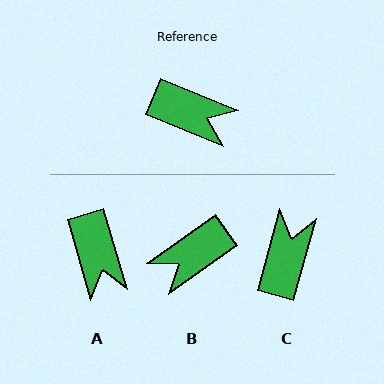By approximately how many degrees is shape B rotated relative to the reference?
Approximately 122 degrees clockwise.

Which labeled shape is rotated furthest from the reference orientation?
B, about 122 degrees away.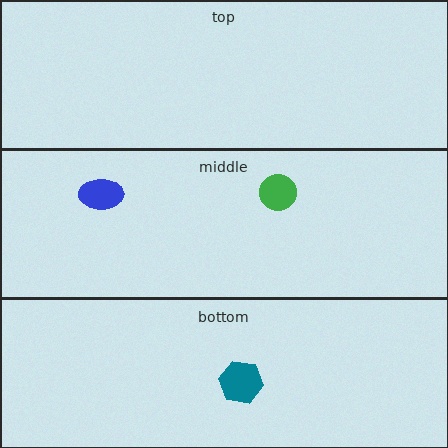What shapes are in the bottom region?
The teal hexagon.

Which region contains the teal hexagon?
The bottom region.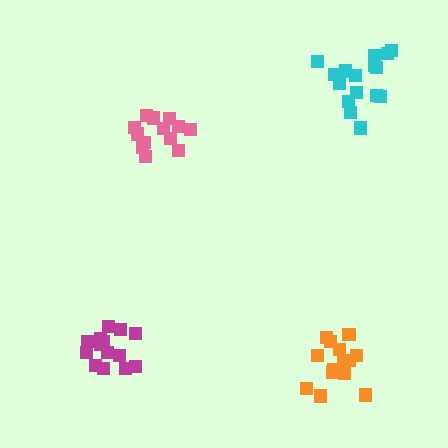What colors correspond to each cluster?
The clusters are colored: pink, cyan, orange, magenta.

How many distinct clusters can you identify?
There are 4 distinct clusters.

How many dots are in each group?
Group 1: 13 dots, Group 2: 16 dots, Group 3: 15 dots, Group 4: 14 dots (58 total).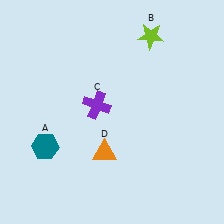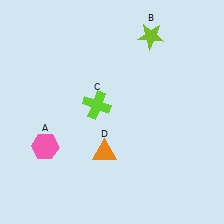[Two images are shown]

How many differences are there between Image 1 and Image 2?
There are 2 differences between the two images.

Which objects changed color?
A changed from teal to pink. C changed from purple to lime.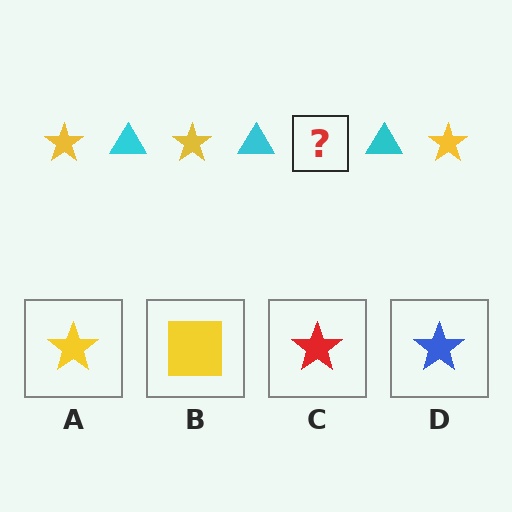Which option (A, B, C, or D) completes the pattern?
A.